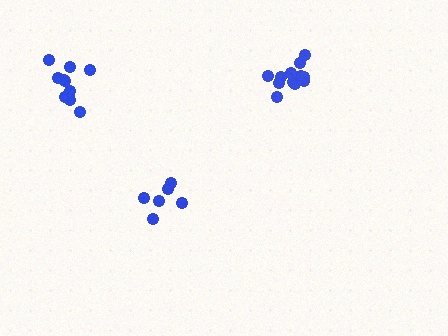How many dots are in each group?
Group 1: 12 dots, Group 2: 6 dots, Group 3: 11 dots (29 total).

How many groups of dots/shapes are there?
There are 3 groups.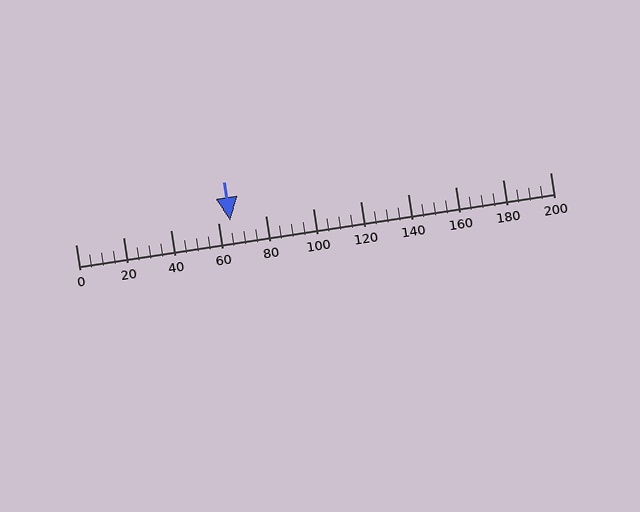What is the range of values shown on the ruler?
The ruler shows values from 0 to 200.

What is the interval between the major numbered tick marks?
The major tick marks are spaced 20 units apart.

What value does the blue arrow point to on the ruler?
The blue arrow points to approximately 65.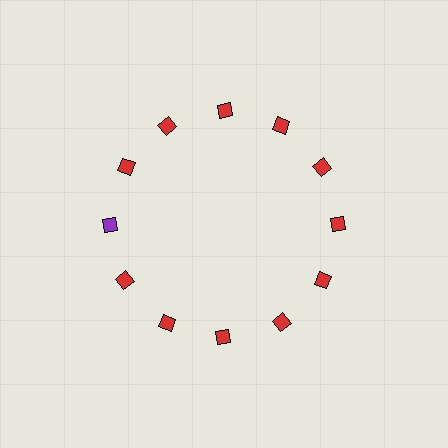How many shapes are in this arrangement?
There are 12 shapes arranged in a ring pattern.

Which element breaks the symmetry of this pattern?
The purple diamond at roughly the 9 o'clock position breaks the symmetry. All other shapes are red diamonds.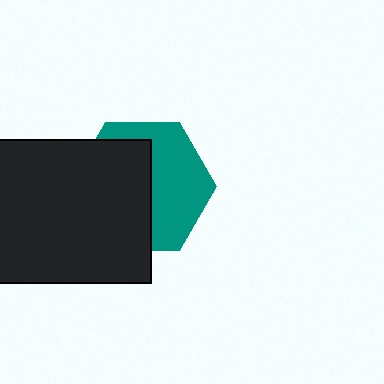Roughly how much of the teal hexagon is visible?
About half of it is visible (roughly 48%).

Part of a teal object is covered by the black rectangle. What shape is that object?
It is a hexagon.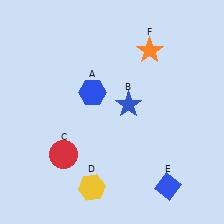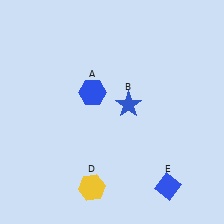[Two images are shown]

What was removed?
The red circle (C), the orange star (F) were removed in Image 2.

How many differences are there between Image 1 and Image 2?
There are 2 differences between the two images.